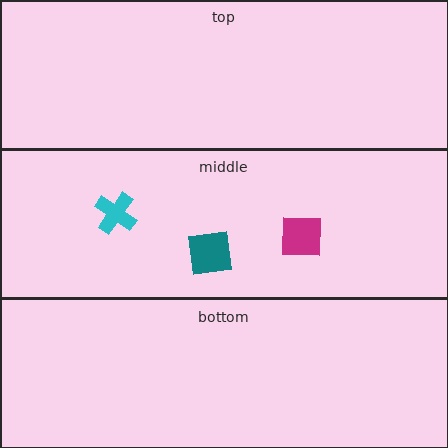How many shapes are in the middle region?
3.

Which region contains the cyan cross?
The middle region.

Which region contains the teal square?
The middle region.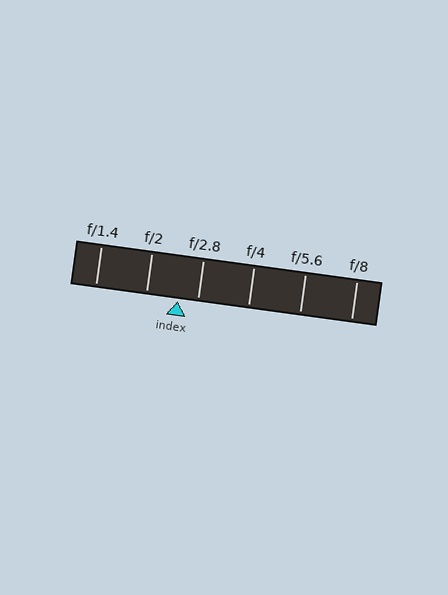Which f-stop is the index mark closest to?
The index mark is closest to f/2.8.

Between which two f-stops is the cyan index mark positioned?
The index mark is between f/2 and f/2.8.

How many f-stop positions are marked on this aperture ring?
There are 6 f-stop positions marked.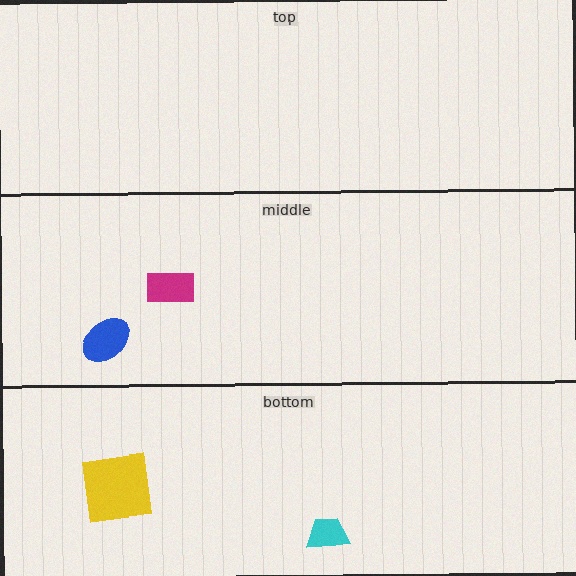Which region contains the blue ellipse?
The middle region.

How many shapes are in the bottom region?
2.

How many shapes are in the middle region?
2.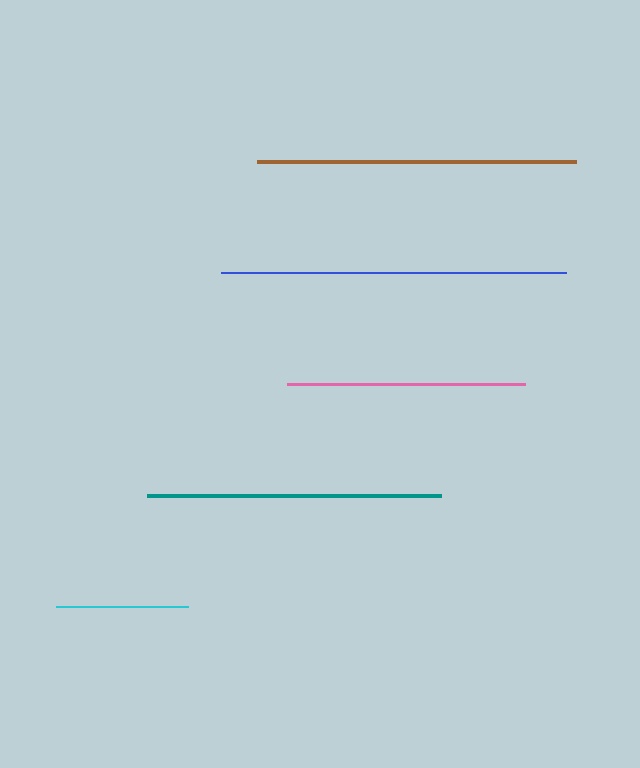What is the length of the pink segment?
The pink segment is approximately 238 pixels long.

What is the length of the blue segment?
The blue segment is approximately 345 pixels long.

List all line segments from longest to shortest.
From longest to shortest: blue, brown, teal, pink, cyan.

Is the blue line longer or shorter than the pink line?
The blue line is longer than the pink line.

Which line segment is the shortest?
The cyan line is the shortest at approximately 131 pixels.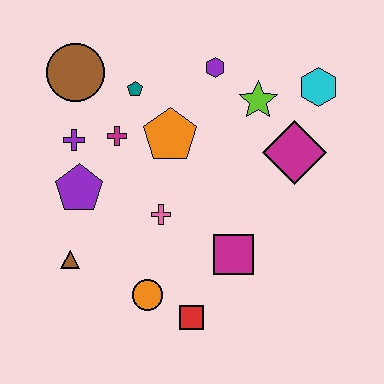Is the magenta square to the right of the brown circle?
Yes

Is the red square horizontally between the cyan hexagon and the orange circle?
Yes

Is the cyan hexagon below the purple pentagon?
No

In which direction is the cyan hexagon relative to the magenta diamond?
The cyan hexagon is above the magenta diamond.